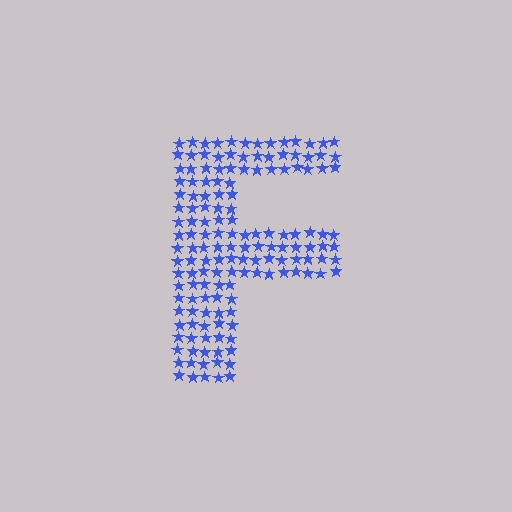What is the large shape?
The large shape is the letter F.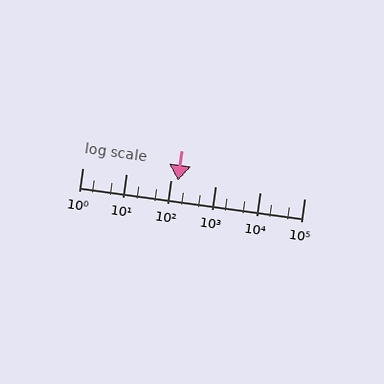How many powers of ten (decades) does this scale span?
The scale spans 5 decades, from 1 to 100000.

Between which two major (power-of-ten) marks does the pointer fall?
The pointer is between 100 and 1000.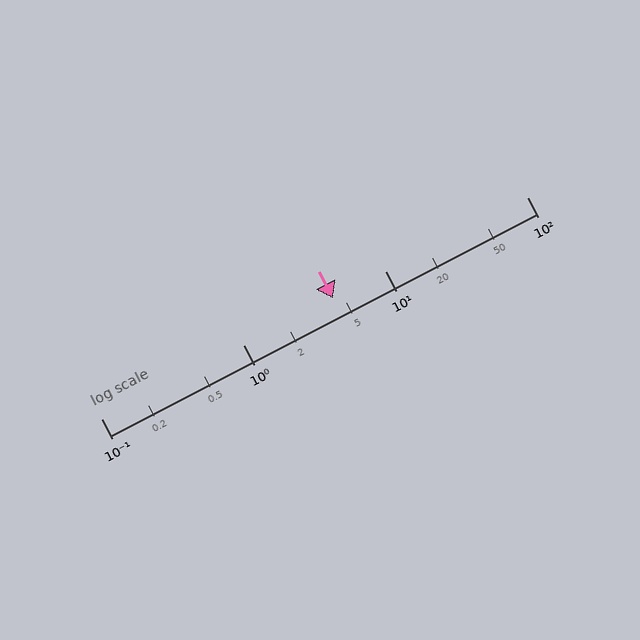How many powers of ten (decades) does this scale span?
The scale spans 3 decades, from 0.1 to 100.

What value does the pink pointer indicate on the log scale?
The pointer indicates approximately 4.3.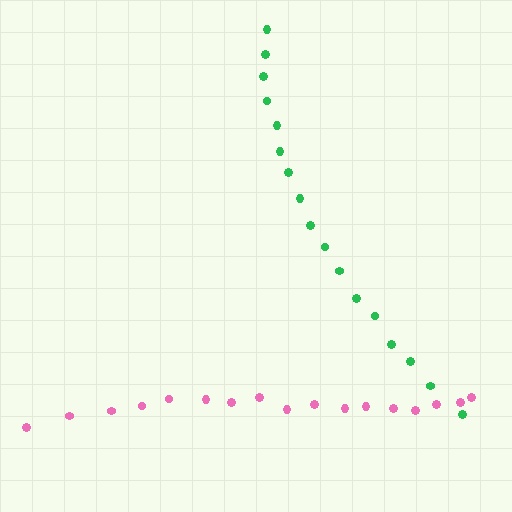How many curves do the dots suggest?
There are 2 distinct paths.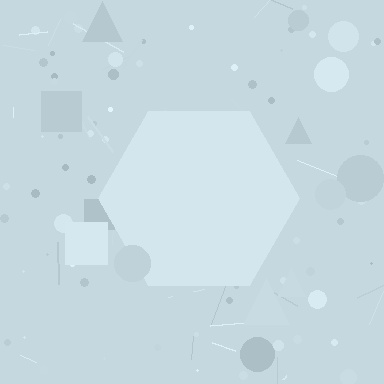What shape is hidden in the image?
A hexagon is hidden in the image.